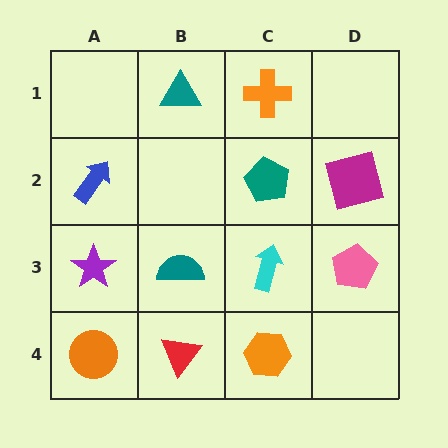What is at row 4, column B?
A red triangle.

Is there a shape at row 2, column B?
No, that cell is empty.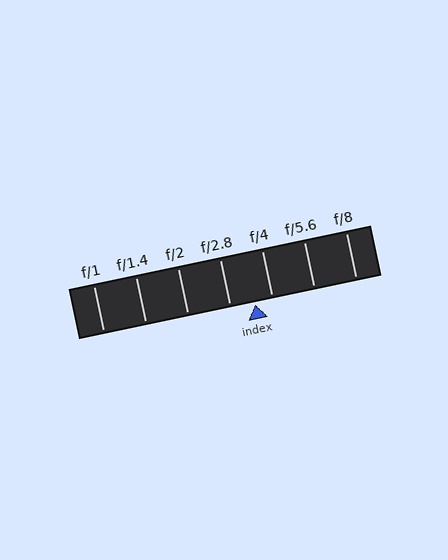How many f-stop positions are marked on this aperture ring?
There are 7 f-stop positions marked.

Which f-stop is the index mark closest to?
The index mark is closest to f/4.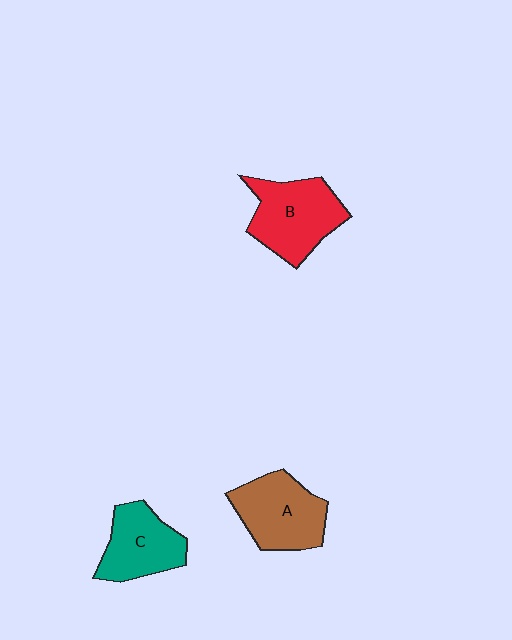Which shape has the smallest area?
Shape C (teal).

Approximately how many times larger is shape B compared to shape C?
Approximately 1.2 times.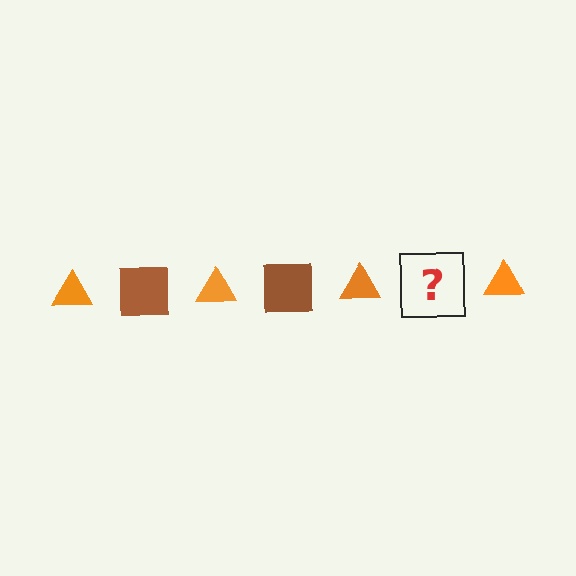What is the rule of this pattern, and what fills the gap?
The rule is that the pattern alternates between orange triangle and brown square. The gap should be filled with a brown square.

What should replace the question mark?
The question mark should be replaced with a brown square.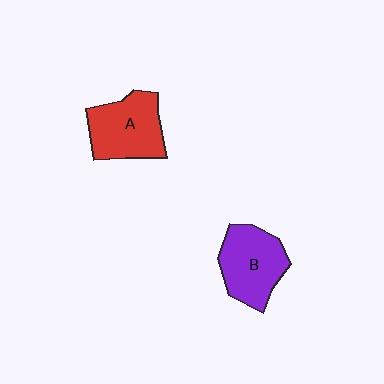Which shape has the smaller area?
Shape B (purple).